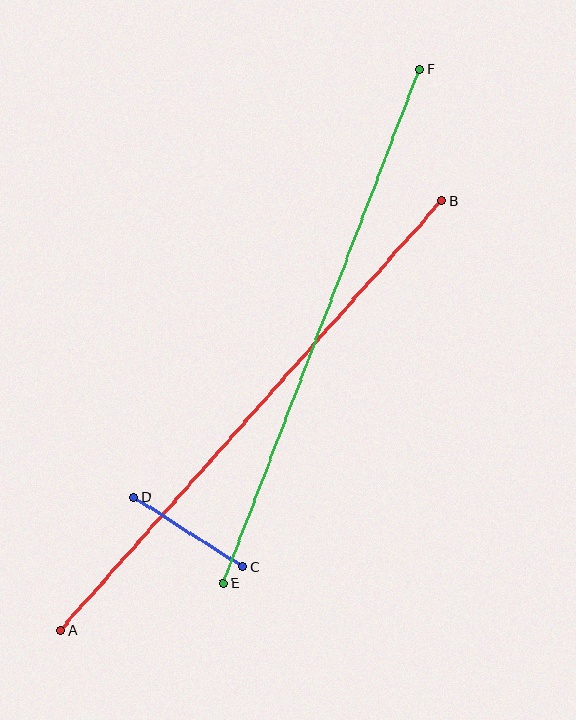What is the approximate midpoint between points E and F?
The midpoint is at approximately (321, 326) pixels.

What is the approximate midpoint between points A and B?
The midpoint is at approximately (251, 416) pixels.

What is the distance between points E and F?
The distance is approximately 550 pixels.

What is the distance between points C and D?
The distance is approximately 129 pixels.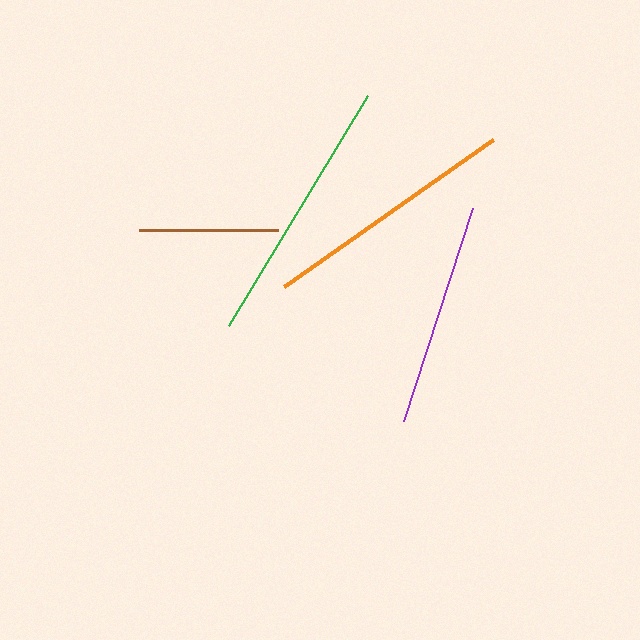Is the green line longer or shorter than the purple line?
The green line is longer than the purple line.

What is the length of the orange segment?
The orange segment is approximately 256 pixels long.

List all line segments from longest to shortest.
From longest to shortest: green, orange, purple, brown.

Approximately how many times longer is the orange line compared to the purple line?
The orange line is approximately 1.1 times the length of the purple line.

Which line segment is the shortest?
The brown line is the shortest at approximately 140 pixels.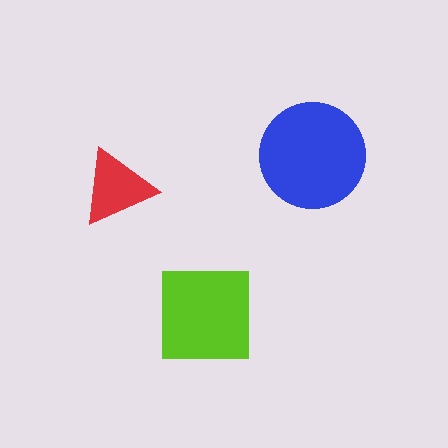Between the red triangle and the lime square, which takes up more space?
The lime square.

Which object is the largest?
The blue circle.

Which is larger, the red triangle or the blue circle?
The blue circle.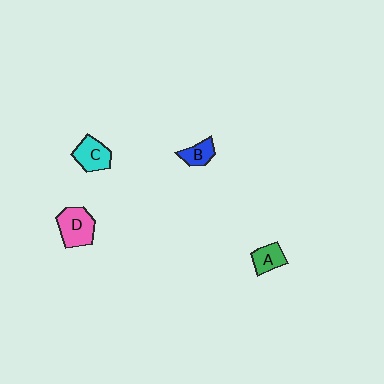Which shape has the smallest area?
Shape B (blue).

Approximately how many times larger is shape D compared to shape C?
Approximately 1.2 times.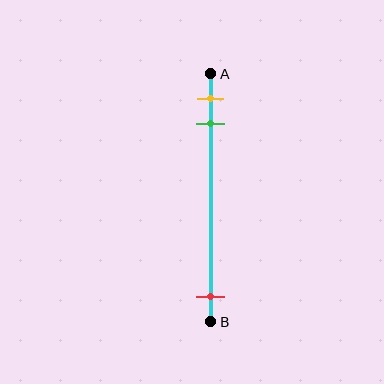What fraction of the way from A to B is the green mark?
The green mark is approximately 20% (0.2) of the way from A to B.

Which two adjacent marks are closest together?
The yellow and green marks are the closest adjacent pair.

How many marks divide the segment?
There are 3 marks dividing the segment.